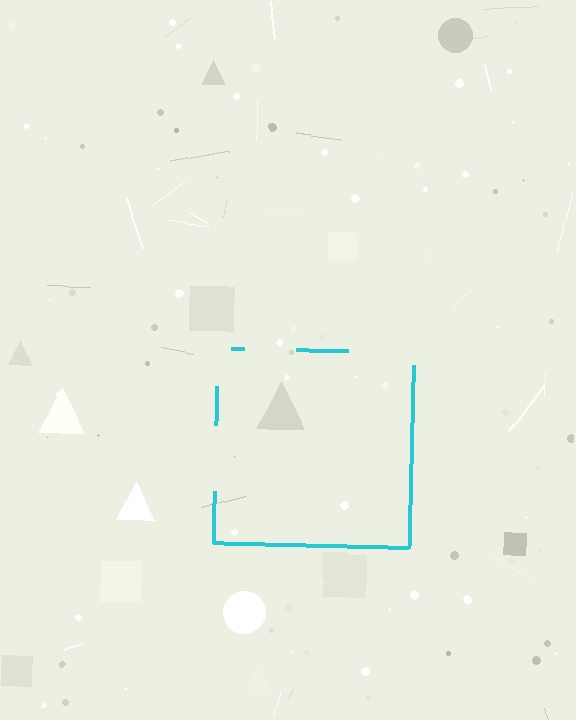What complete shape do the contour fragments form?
The contour fragments form a square.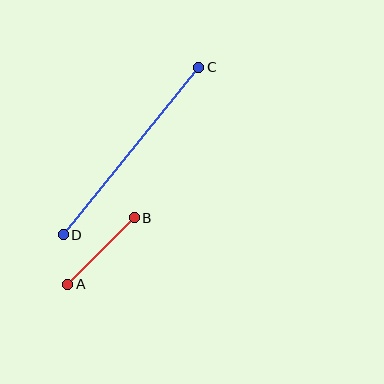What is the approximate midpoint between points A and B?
The midpoint is at approximately (101, 251) pixels.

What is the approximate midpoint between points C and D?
The midpoint is at approximately (131, 151) pixels.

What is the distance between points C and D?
The distance is approximately 215 pixels.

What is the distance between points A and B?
The distance is approximately 94 pixels.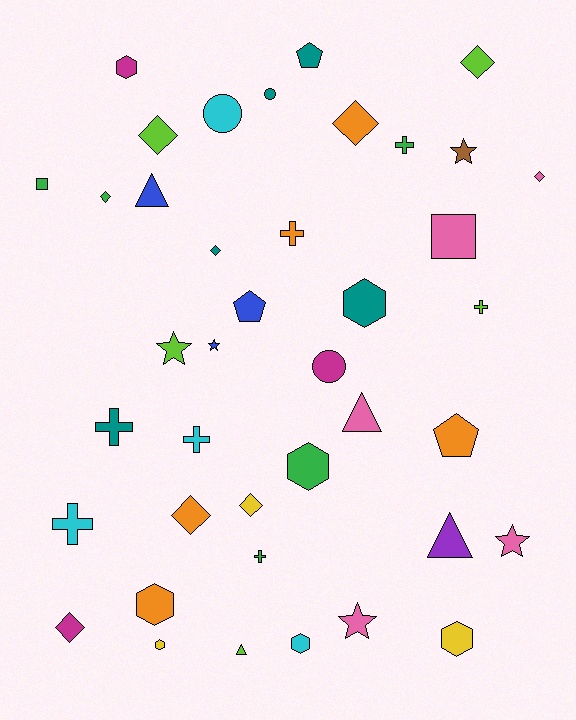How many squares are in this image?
There are 2 squares.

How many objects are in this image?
There are 40 objects.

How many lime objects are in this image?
There are 5 lime objects.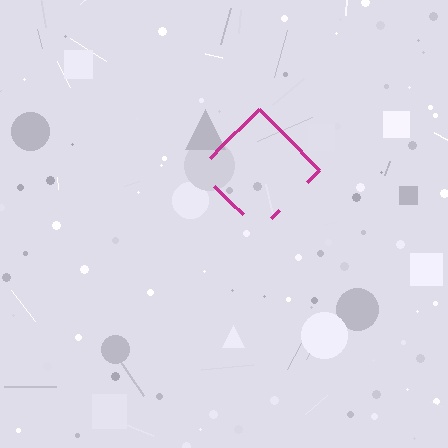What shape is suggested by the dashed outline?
The dashed outline suggests a diamond.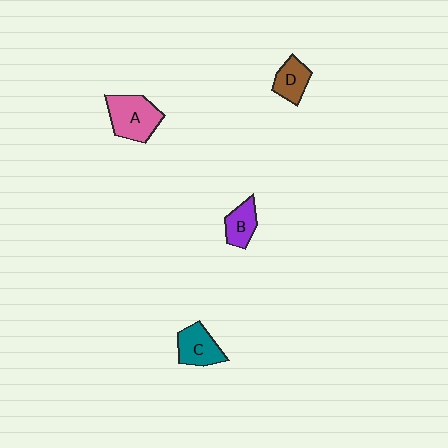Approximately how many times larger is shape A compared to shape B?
Approximately 1.7 times.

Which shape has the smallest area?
Shape B (purple).